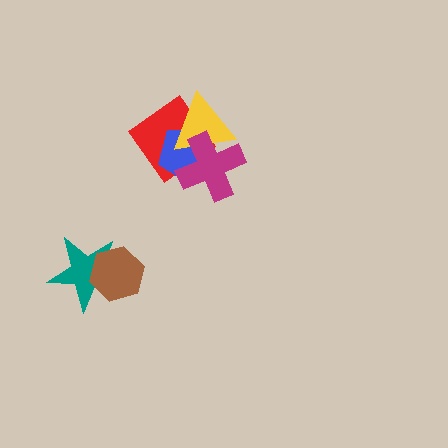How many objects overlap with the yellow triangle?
3 objects overlap with the yellow triangle.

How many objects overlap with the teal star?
1 object overlaps with the teal star.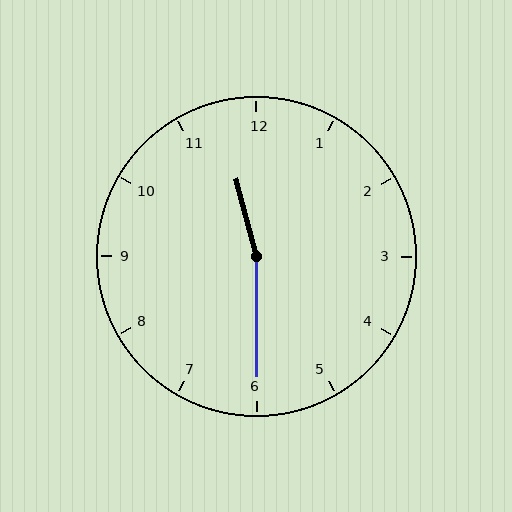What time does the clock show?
11:30.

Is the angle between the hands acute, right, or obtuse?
It is obtuse.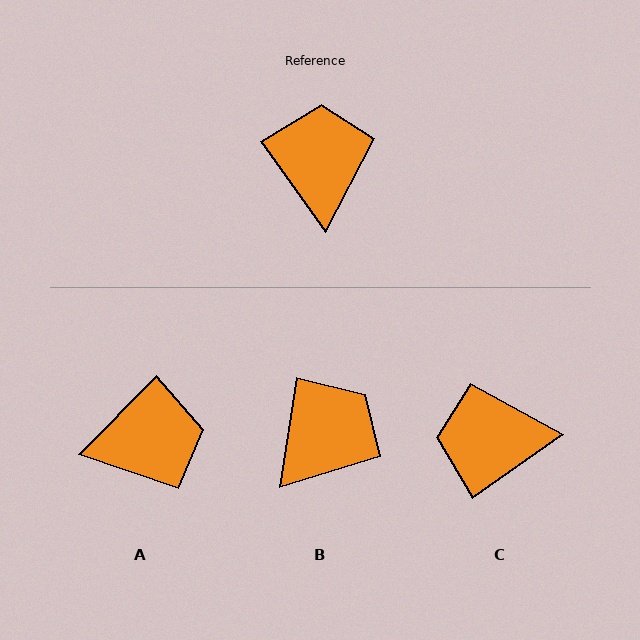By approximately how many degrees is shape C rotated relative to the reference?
Approximately 89 degrees counter-clockwise.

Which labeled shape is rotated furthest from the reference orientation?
C, about 89 degrees away.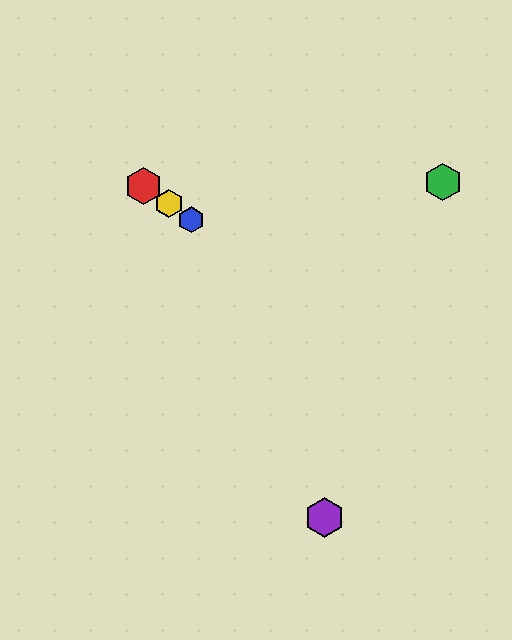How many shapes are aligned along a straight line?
3 shapes (the red hexagon, the blue hexagon, the yellow hexagon) are aligned along a straight line.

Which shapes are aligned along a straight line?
The red hexagon, the blue hexagon, the yellow hexagon are aligned along a straight line.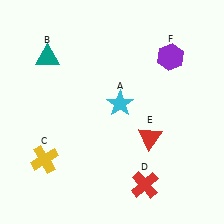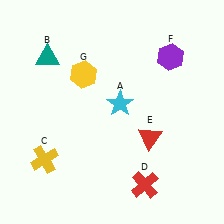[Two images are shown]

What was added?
A yellow hexagon (G) was added in Image 2.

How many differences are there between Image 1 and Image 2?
There is 1 difference between the two images.